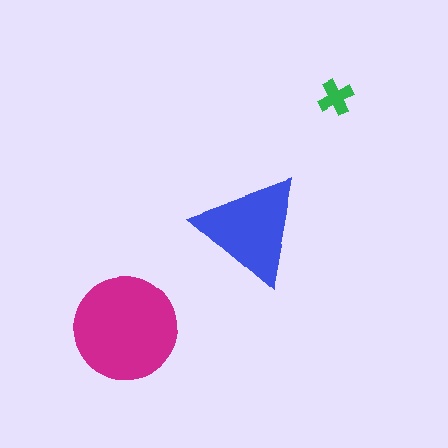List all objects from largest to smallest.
The magenta circle, the blue triangle, the green cross.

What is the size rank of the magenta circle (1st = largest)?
1st.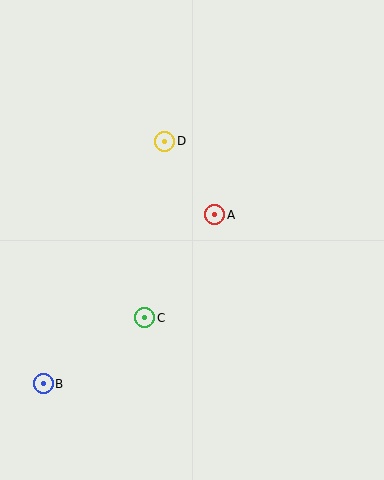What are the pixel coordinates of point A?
Point A is at (215, 215).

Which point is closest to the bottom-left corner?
Point B is closest to the bottom-left corner.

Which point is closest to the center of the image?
Point A at (215, 215) is closest to the center.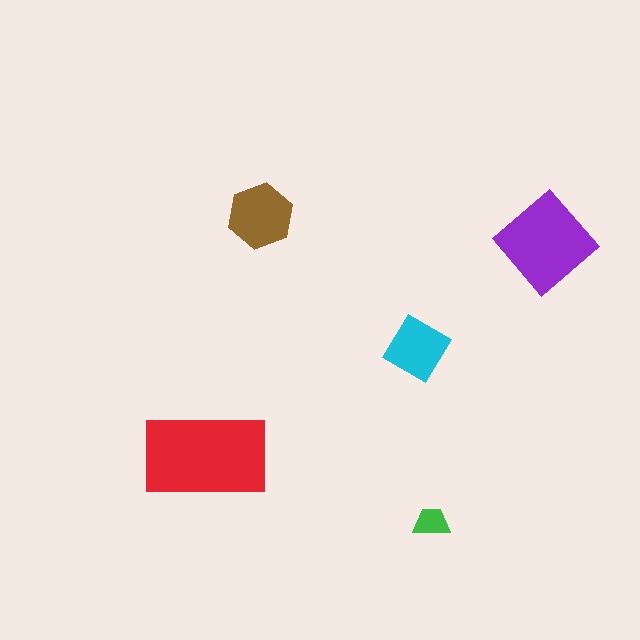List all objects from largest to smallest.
The red rectangle, the purple diamond, the brown hexagon, the cyan diamond, the green trapezoid.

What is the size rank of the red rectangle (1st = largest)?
1st.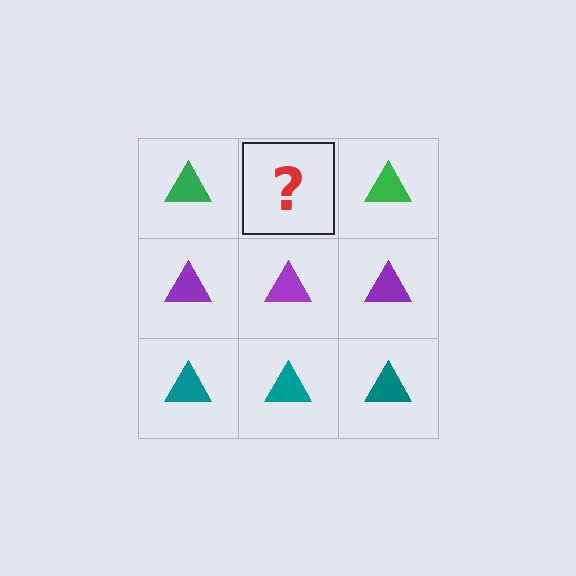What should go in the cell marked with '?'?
The missing cell should contain a green triangle.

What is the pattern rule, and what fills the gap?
The rule is that each row has a consistent color. The gap should be filled with a green triangle.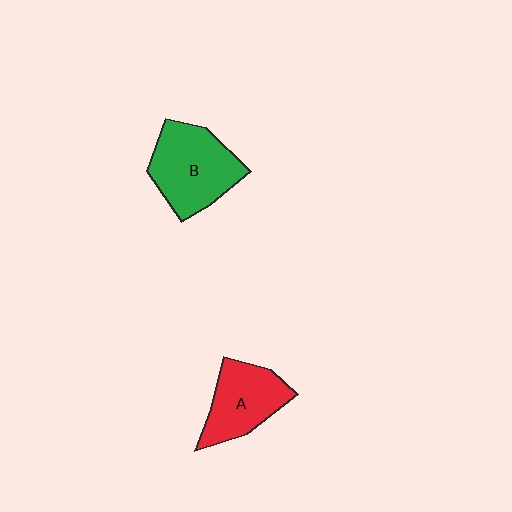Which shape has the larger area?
Shape B (green).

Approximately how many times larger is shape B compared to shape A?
Approximately 1.2 times.